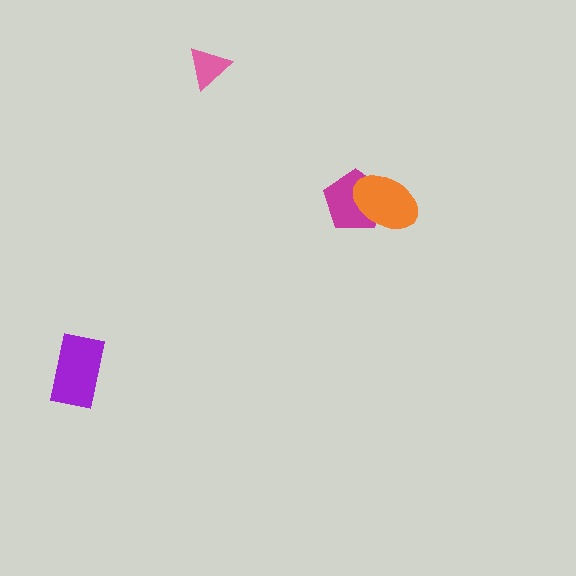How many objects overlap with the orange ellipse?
1 object overlaps with the orange ellipse.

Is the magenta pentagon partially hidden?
Yes, it is partially covered by another shape.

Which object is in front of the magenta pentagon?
The orange ellipse is in front of the magenta pentagon.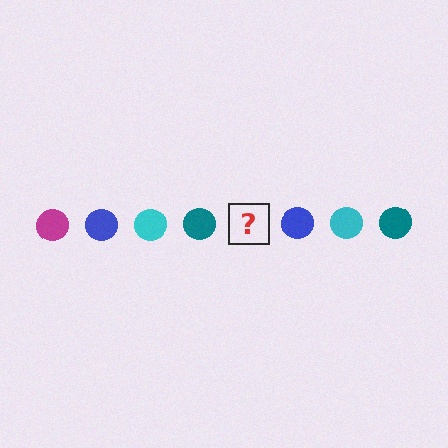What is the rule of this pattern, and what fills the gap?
The rule is that the pattern cycles through magenta, blue, cyan, teal circles. The gap should be filled with a magenta circle.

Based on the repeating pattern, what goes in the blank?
The blank should be a magenta circle.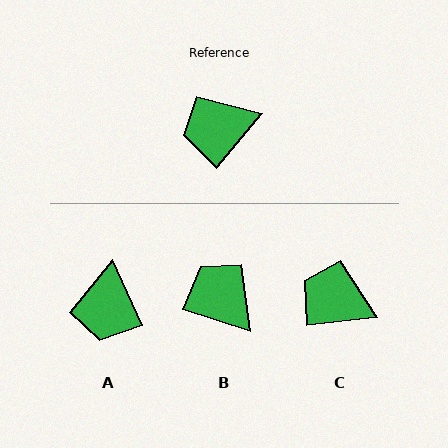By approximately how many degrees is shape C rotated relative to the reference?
Approximately 43 degrees clockwise.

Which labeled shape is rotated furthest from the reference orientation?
B, about 68 degrees away.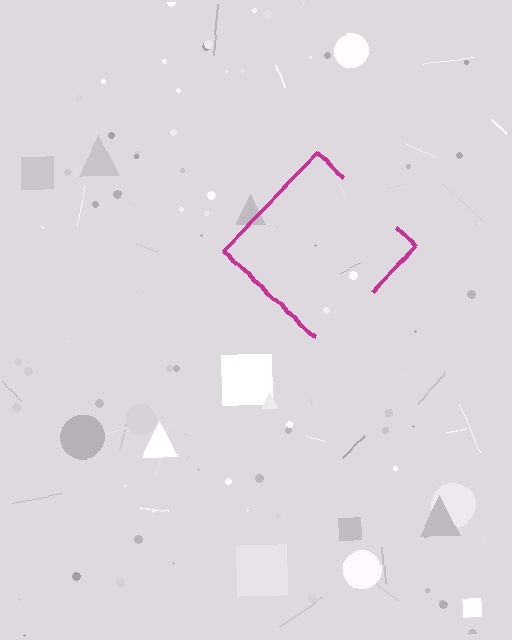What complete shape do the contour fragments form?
The contour fragments form a diamond.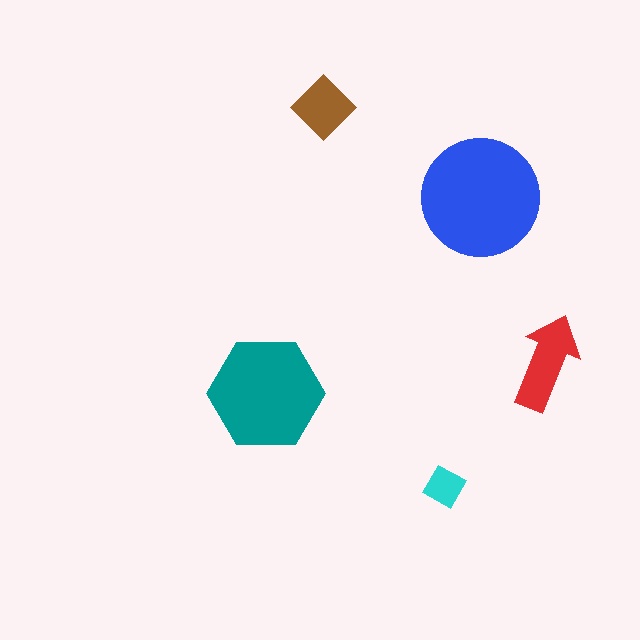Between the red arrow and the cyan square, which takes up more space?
The red arrow.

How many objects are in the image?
There are 5 objects in the image.